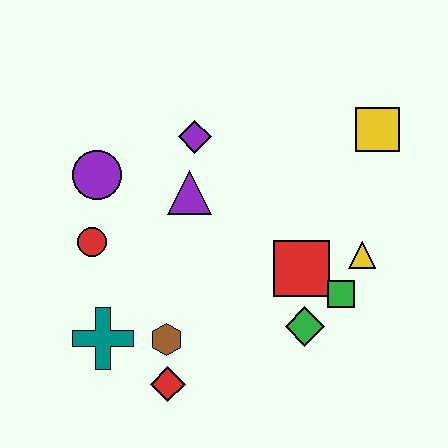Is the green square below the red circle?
Yes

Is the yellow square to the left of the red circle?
No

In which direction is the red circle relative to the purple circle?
The red circle is below the purple circle.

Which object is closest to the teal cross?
The brown hexagon is closest to the teal cross.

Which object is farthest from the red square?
The purple circle is farthest from the red square.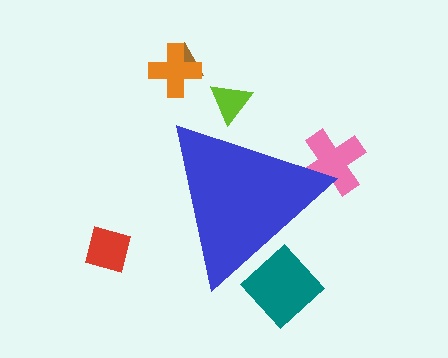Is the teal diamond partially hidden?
Yes, the teal diamond is partially hidden behind the blue triangle.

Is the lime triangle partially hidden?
Yes, the lime triangle is partially hidden behind the blue triangle.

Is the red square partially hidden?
No, the red square is fully visible.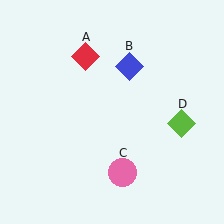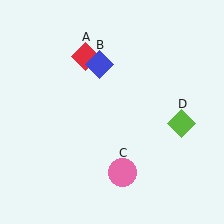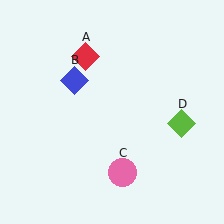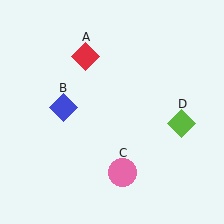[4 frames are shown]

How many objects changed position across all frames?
1 object changed position: blue diamond (object B).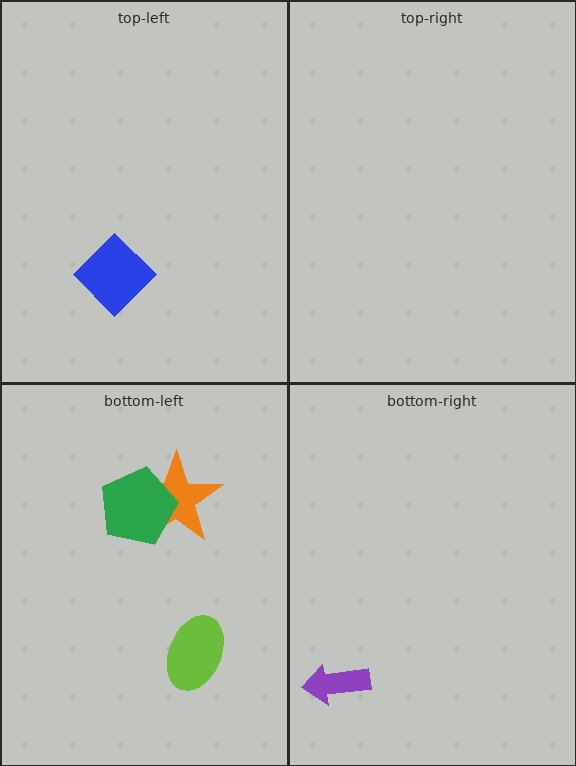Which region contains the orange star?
The bottom-left region.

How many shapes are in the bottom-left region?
3.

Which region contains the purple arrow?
The bottom-right region.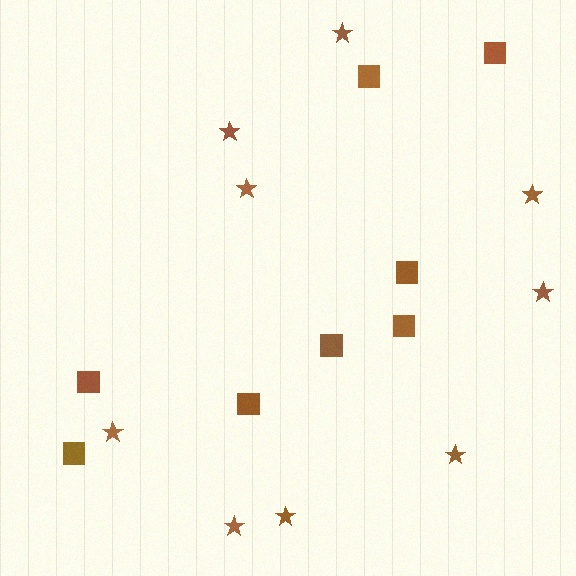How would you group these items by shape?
There are 2 groups: one group of stars (9) and one group of squares (8).